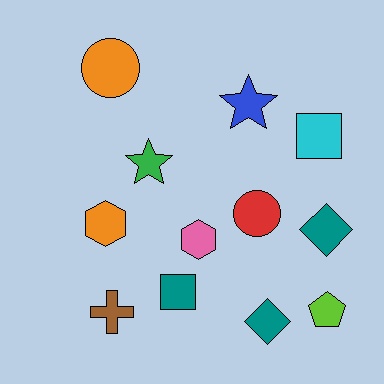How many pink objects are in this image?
There is 1 pink object.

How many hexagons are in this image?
There are 2 hexagons.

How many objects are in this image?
There are 12 objects.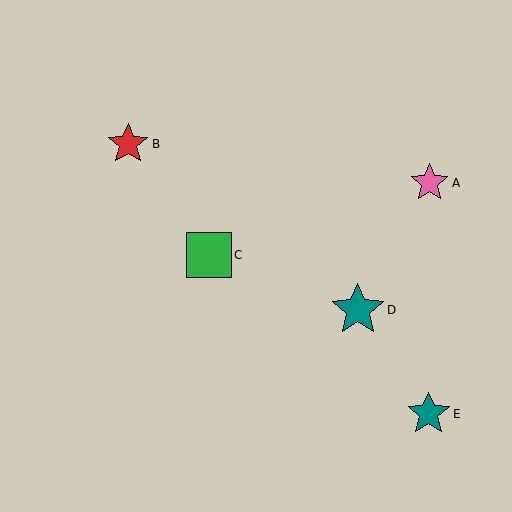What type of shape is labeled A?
Shape A is a pink star.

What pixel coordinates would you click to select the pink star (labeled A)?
Click at (429, 183) to select the pink star A.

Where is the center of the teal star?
The center of the teal star is at (429, 414).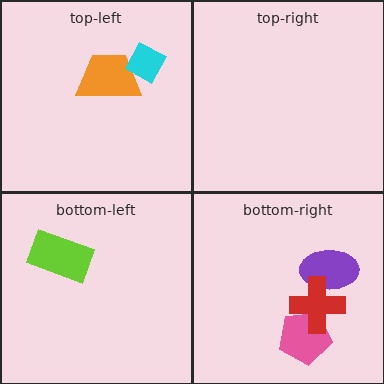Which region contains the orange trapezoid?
The top-left region.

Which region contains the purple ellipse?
The bottom-right region.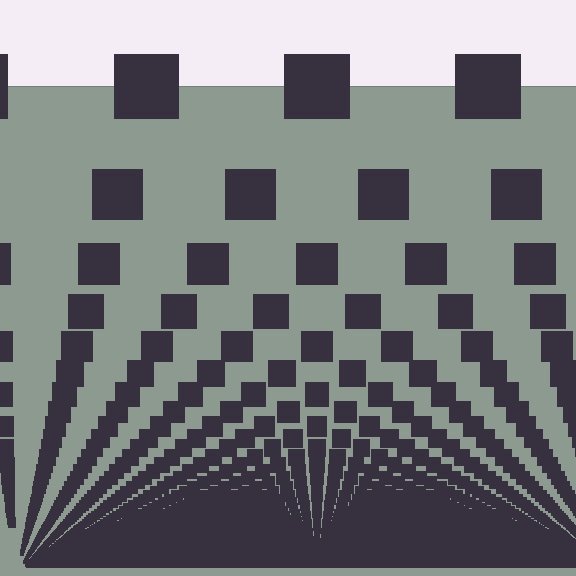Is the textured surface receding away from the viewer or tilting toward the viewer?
The surface appears to tilt toward the viewer. Texture elements get larger and sparser toward the top.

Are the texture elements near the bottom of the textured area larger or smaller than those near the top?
Smaller. The gradient is inverted — elements near the bottom are smaller and denser.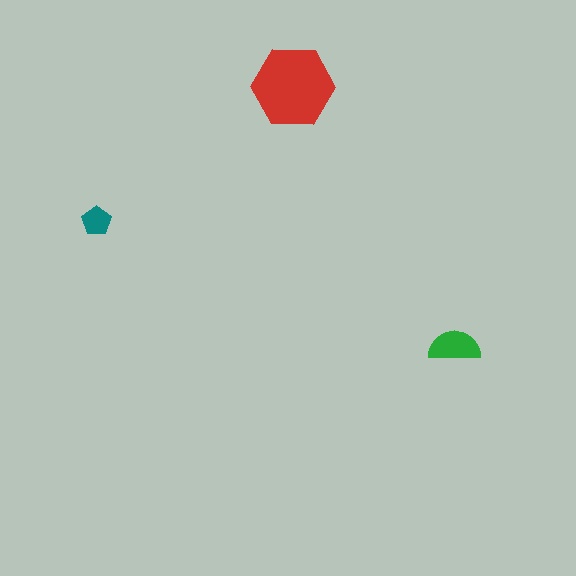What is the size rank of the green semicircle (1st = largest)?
2nd.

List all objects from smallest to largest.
The teal pentagon, the green semicircle, the red hexagon.